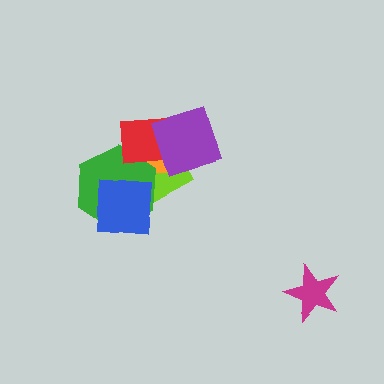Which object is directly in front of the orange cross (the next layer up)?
The green hexagon is directly in front of the orange cross.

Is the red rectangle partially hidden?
Yes, it is partially covered by another shape.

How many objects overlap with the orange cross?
5 objects overlap with the orange cross.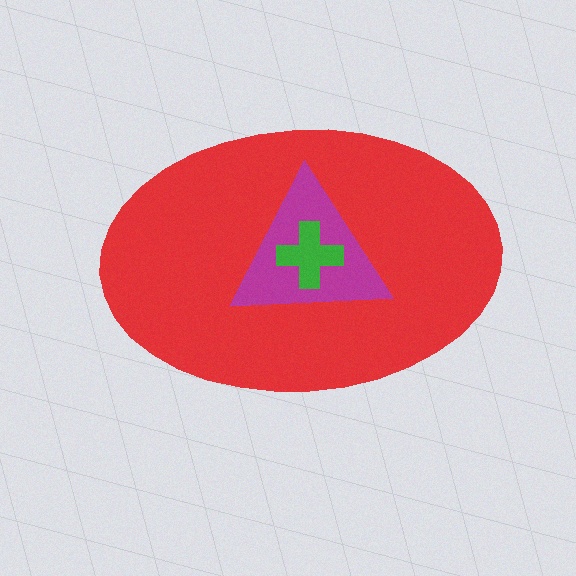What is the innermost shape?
The green cross.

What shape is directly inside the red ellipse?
The magenta triangle.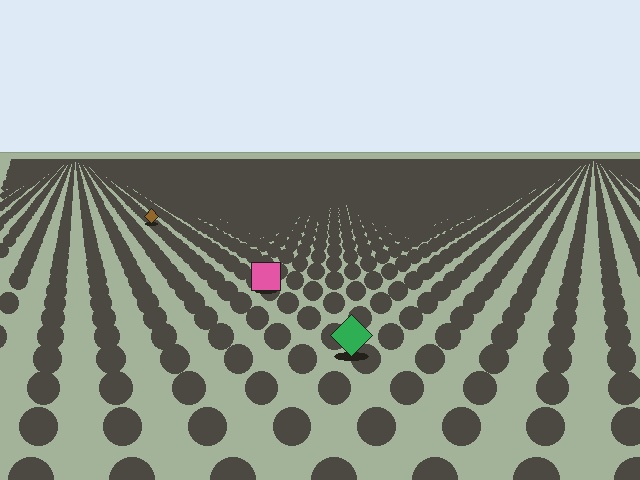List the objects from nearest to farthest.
From nearest to farthest: the green diamond, the pink square, the brown diamond.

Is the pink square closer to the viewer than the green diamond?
No. The green diamond is closer — you can tell from the texture gradient: the ground texture is coarser near it.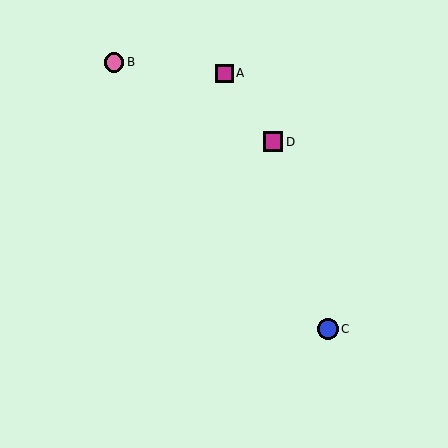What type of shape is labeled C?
Shape C is a blue circle.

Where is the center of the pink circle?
The center of the pink circle is at (114, 62).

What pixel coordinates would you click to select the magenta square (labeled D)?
Click at (273, 142) to select the magenta square D.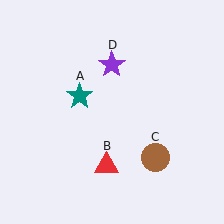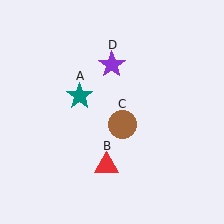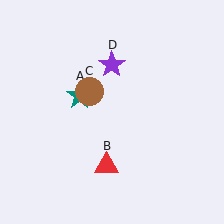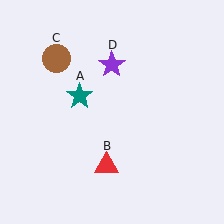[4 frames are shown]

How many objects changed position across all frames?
1 object changed position: brown circle (object C).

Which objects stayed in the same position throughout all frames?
Teal star (object A) and red triangle (object B) and purple star (object D) remained stationary.